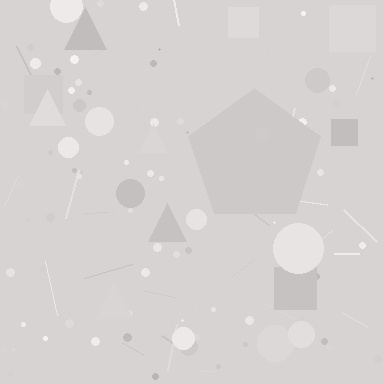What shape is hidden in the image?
A pentagon is hidden in the image.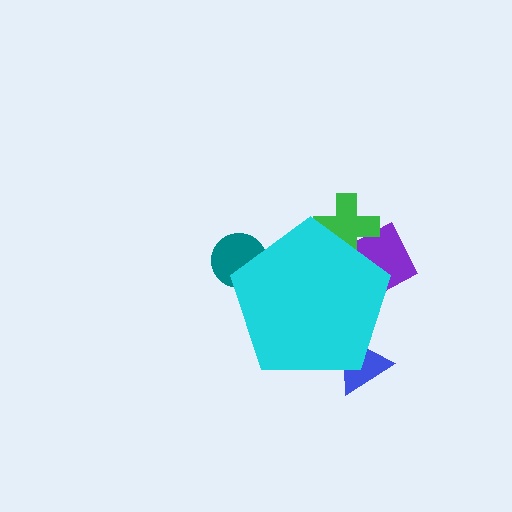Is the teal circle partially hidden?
Yes, the teal circle is partially hidden behind the cyan pentagon.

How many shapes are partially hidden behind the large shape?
4 shapes are partially hidden.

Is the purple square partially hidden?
Yes, the purple square is partially hidden behind the cyan pentagon.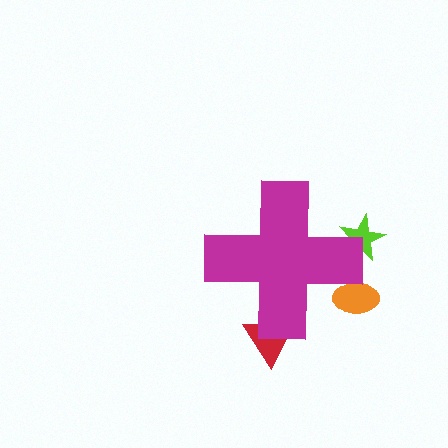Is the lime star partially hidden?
Yes, the lime star is partially hidden behind the magenta cross.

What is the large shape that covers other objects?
A magenta cross.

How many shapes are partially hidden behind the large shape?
3 shapes are partially hidden.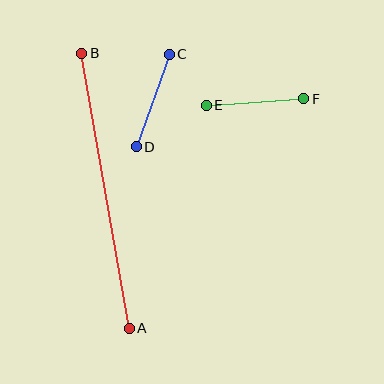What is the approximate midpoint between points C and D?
The midpoint is at approximately (153, 101) pixels.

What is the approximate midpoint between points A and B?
The midpoint is at approximately (105, 191) pixels.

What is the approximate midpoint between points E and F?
The midpoint is at approximately (255, 102) pixels.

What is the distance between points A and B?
The distance is approximately 279 pixels.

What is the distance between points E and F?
The distance is approximately 98 pixels.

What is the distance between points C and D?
The distance is approximately 98 pixels.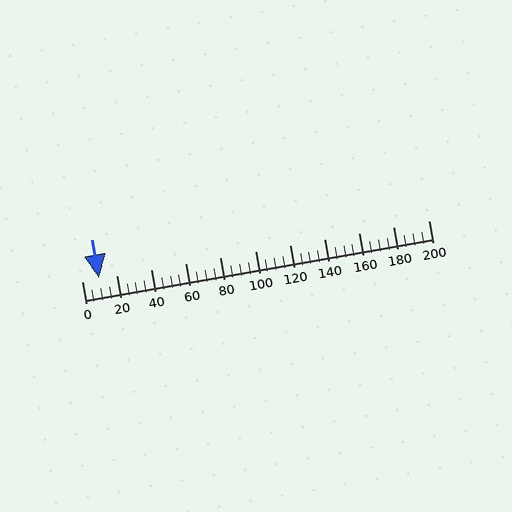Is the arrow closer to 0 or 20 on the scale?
The arrow is closer to 20.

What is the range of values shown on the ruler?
The ruler shows values from 0 to 200.